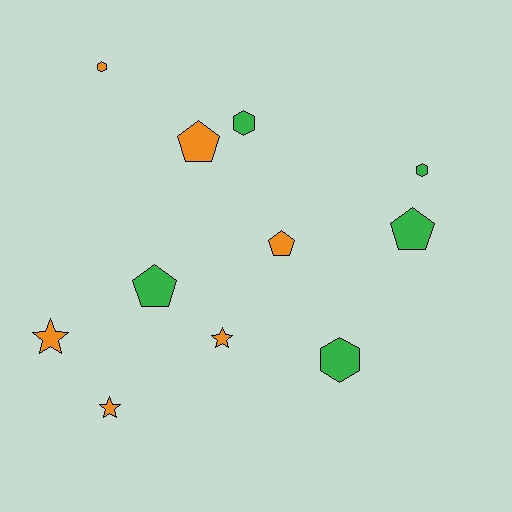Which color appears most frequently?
Orange, with 6 objects.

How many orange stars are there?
There are 3 orange stars.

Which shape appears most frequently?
Hexagon, with 4 objects.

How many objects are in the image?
There are 11 objects.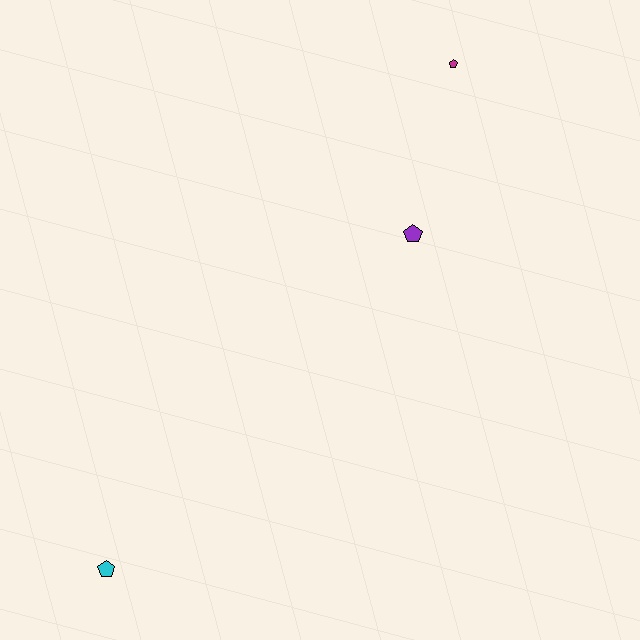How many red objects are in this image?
There are no red objects.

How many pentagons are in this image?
There are 3 pentagons.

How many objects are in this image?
There are 3 objects.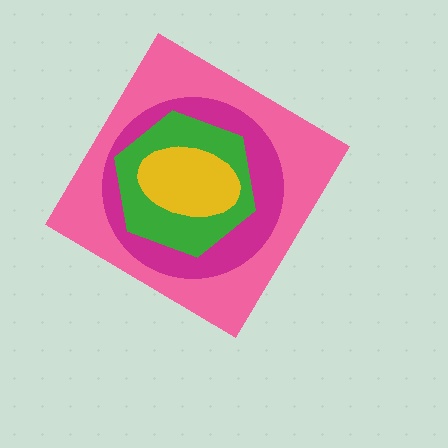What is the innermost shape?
The yellow ellipse.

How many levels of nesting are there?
4.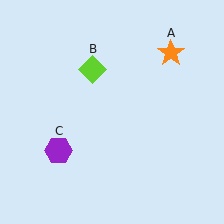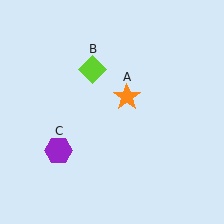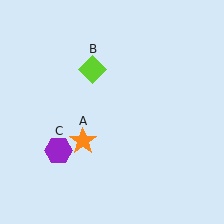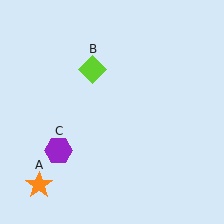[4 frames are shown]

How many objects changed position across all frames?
1 object changed position: orange star (object A).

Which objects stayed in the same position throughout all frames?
Lime diamond (object B) and purple hexagon (object C) remained stationary.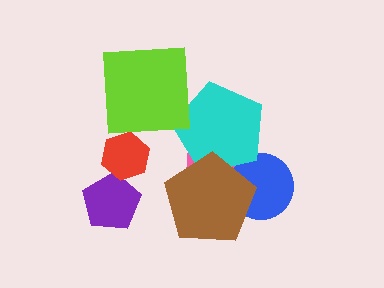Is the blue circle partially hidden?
Yes, it is partially covered by another shape.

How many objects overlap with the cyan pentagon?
3 objects overlap with the cyan pentagon.